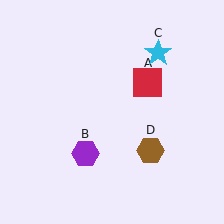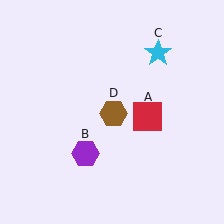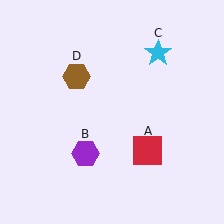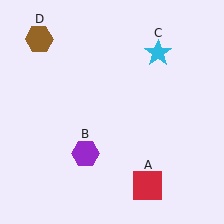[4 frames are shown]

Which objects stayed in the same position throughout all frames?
Purple hexagon (object B) and cyan star (object C) remained stationary.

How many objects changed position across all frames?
2 objects changed position: red square (object A), brown hexagon (object D).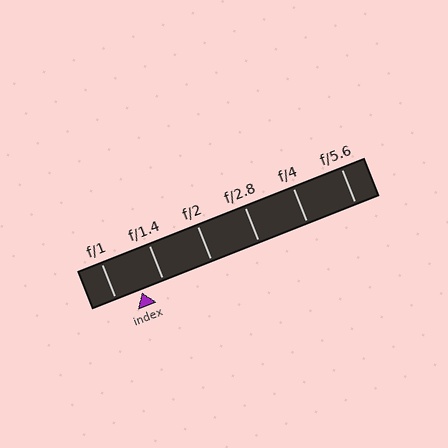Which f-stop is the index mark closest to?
The index mark is closest to f/1.4.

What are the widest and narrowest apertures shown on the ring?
The widest aperture shown is f/1 and the narrowest is f/5.6.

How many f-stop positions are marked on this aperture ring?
There are 6 f-stop positions marked.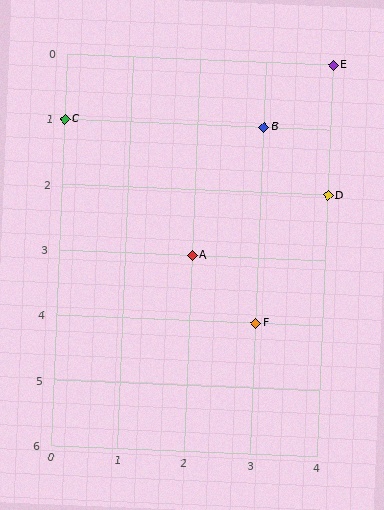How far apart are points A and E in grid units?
Points A and E are 2 columns and 3 rows apart (about 3.6 grid units diagonally).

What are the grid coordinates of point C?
Point C is at grid coordinates (0, 1).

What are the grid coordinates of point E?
Point E is at grid coordinates (4, 0).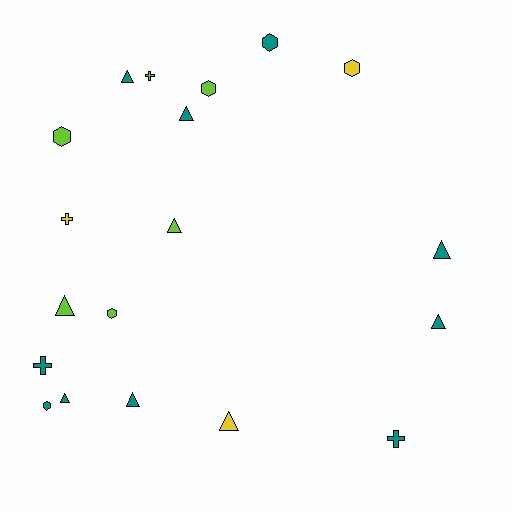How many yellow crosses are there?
There is 1 yellow cross.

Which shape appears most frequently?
Triangle, with 9 objects.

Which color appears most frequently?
Teal, with 10 objects.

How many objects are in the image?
There are 19 objects.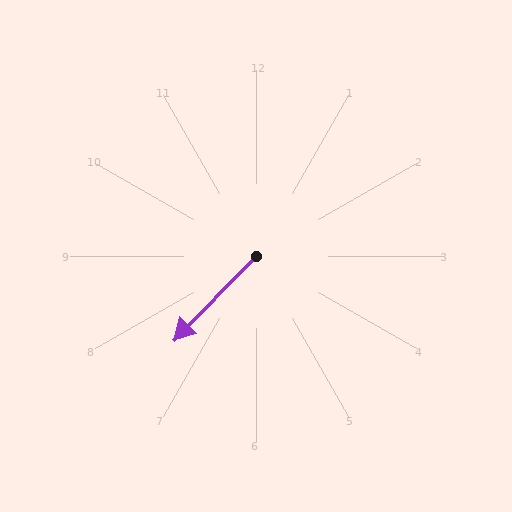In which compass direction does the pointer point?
Southwest.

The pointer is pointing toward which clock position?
Roughly 7 o'clock.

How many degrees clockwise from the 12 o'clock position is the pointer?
Approximately 224 degrees.